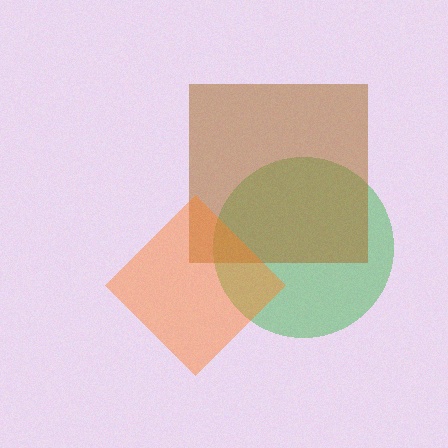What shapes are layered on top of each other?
The layered shapes are: a green circle, a brown square, an orange diamond.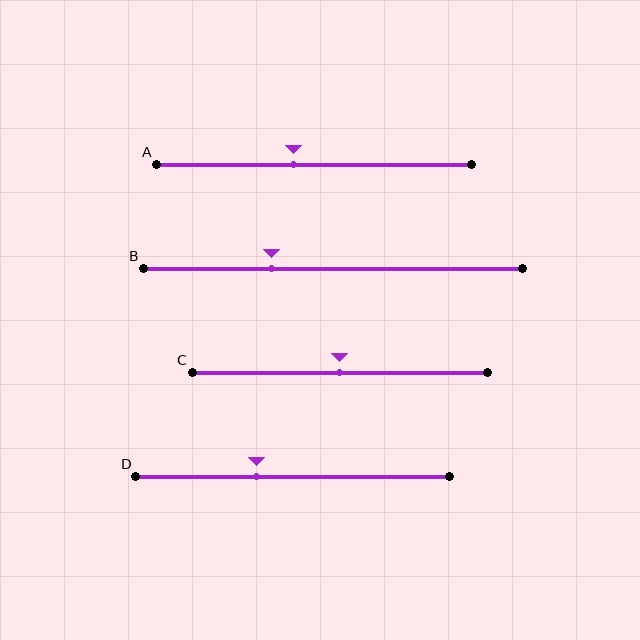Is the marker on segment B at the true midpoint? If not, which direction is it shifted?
No, the marker on segment B is shifted to the left by about 16% of the segment length.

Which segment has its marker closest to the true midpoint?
Segment C has its marker closest to the true midpoint.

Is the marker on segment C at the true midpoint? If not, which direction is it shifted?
Yes, the marker on segment C is at the true midpoint.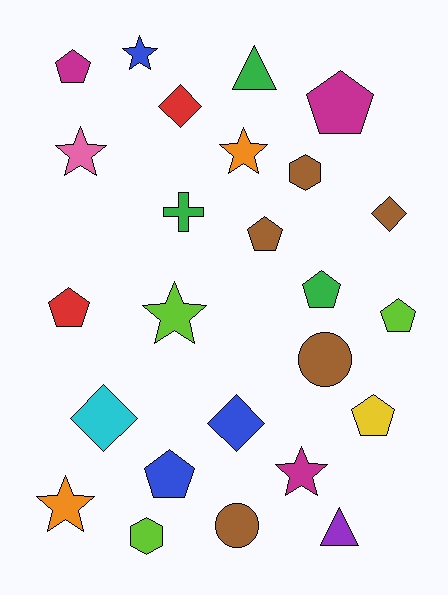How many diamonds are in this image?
There are 4 diamonds.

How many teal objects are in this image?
There are no teal objects.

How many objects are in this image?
There are 25 objects.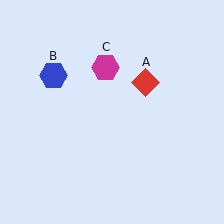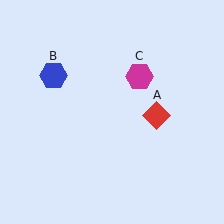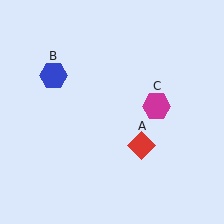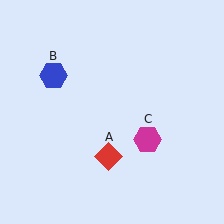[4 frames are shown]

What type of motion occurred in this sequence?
The red diamond (object A), magenta hexagon (object C) rotated clockwise around the center of the scene.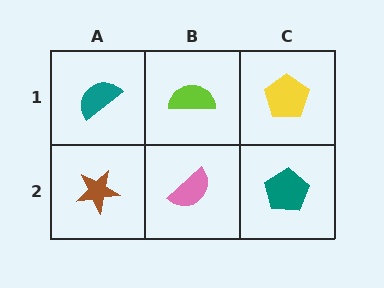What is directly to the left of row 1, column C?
A lime semicircle.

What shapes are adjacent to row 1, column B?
A pink semicircle (row 2, column B), a teal semicircle (row 1, column A), a yellow pentagon (row 1, column C).